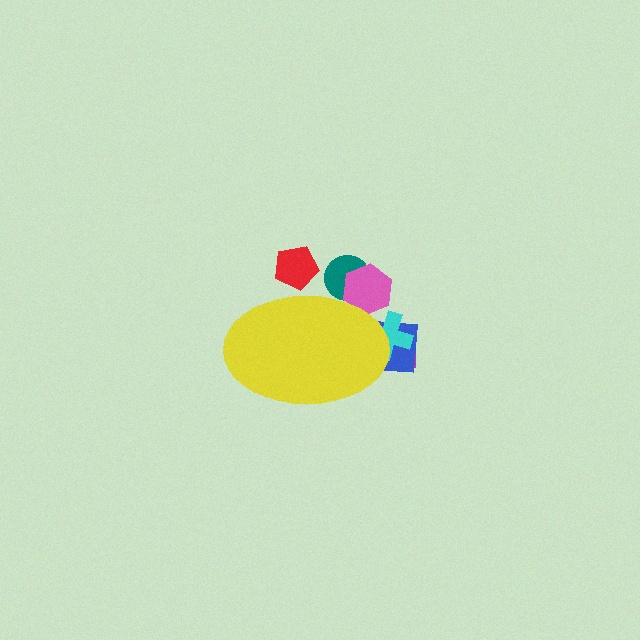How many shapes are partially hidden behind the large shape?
6 shapes are partially hidden.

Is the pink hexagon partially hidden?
Yes, the pink hexagon is partially hidden behind the yellow ellipse.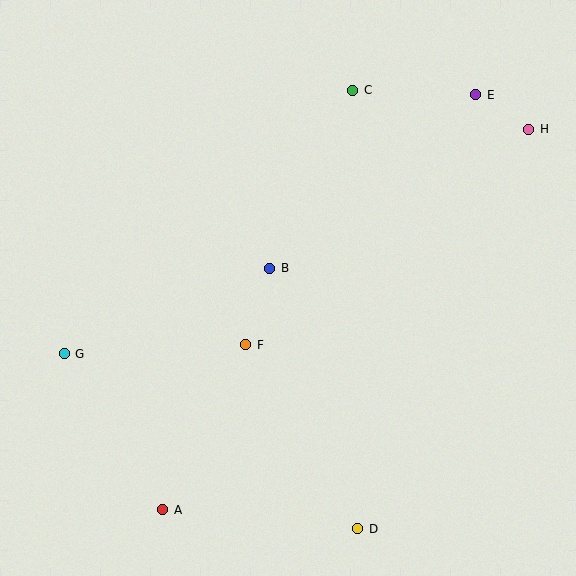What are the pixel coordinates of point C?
Point C is at (353, 90).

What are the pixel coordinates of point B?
Point B is at (270, 268).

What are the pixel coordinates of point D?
Point D is at (358, 529).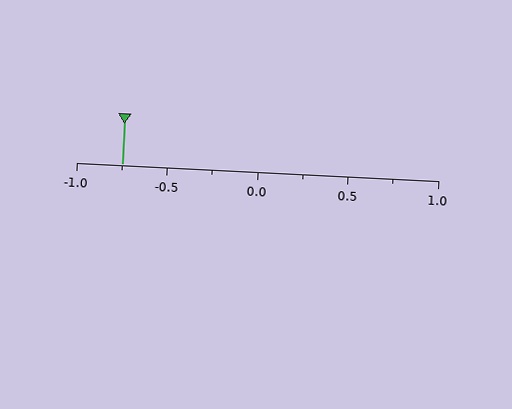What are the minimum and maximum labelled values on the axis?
The axis runs from -1.0 to 1.0.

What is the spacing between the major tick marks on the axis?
The major ticks are spaced 0.5 apart.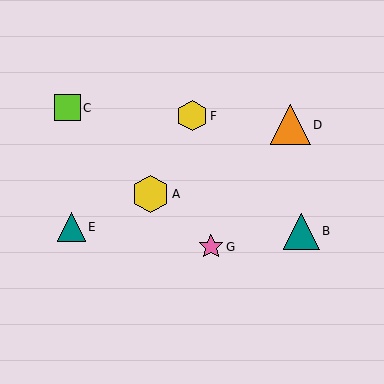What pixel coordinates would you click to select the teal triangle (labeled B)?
Click at (301, 231) to select the teal triangle B.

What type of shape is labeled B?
Shape B is a teal triangle.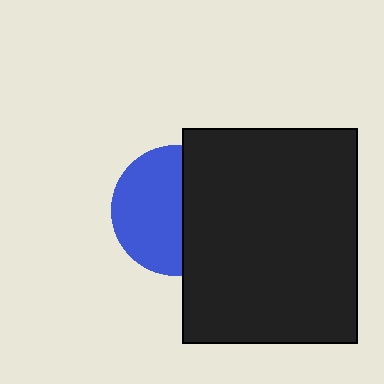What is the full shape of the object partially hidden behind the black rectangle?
The partially hidden object is a blue circle.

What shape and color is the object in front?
The object in front is a black rectangle.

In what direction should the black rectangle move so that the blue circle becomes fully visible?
The black rectangle should move right. That is the shortest direction to clear the overlap and leave the blue circle fully visible.